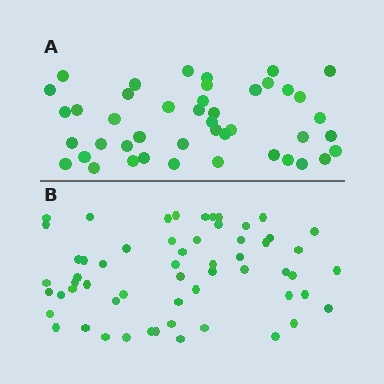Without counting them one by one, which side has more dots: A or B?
Region B (the bottom region) has more dots.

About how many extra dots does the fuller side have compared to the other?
Region B has approximately 15 more dots than region A.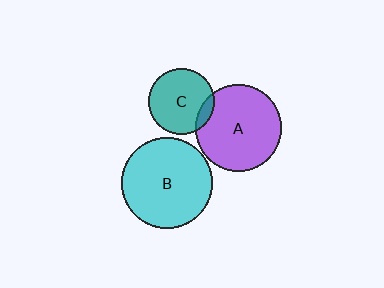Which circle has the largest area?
Circle B (cyan).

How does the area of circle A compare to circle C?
Approximately 1.7 times.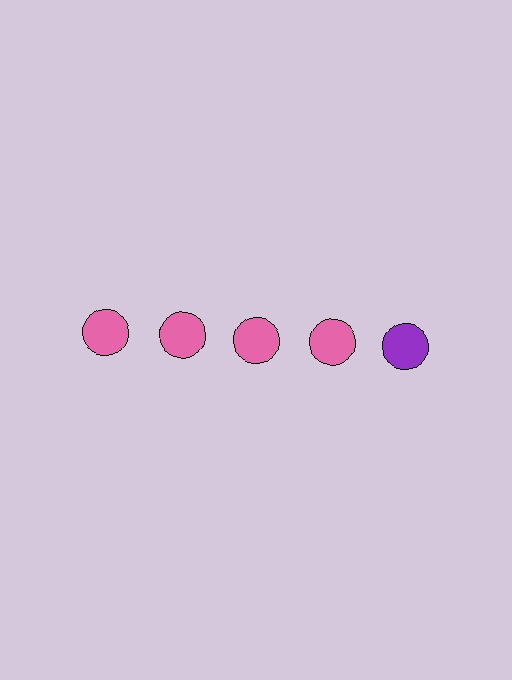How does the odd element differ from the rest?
It has a different color: purple instead of pink.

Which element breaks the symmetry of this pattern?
The purple circle in the top row, rightmost column breaks the symmetry. All other shapes are pink circles.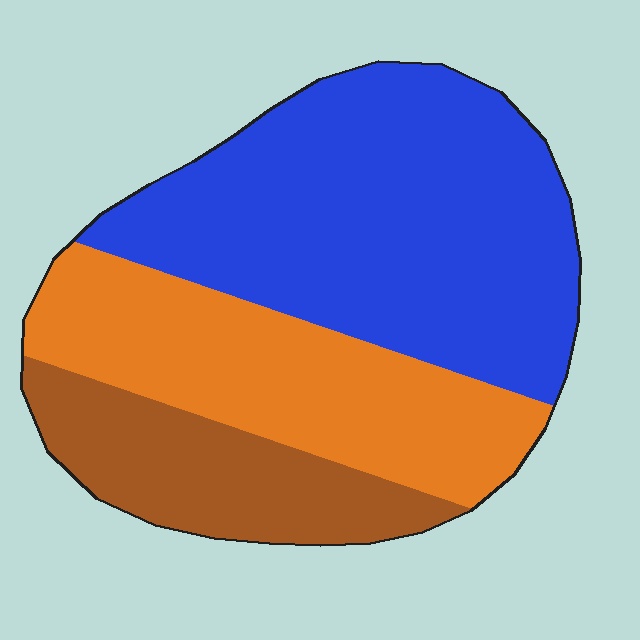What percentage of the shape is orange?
Orange covers about 30% of the shape.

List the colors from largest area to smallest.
From largest to smallest: blue, orange, brown.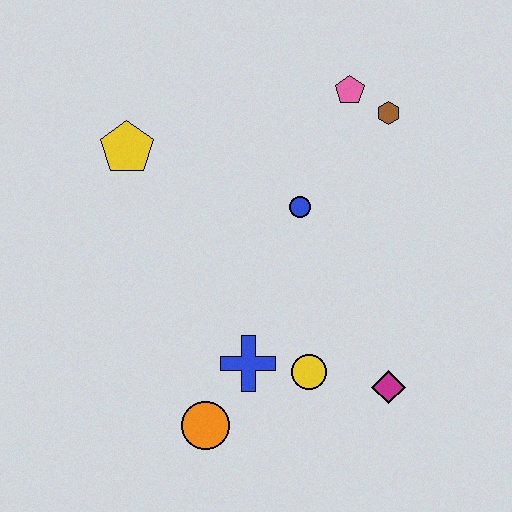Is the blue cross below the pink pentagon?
Yes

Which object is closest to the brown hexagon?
The pink pentagon is closest to the brown hexagon.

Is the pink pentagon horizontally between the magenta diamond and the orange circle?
Yes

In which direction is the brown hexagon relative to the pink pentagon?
The brown hexagon is to the right of the pink pentagon.